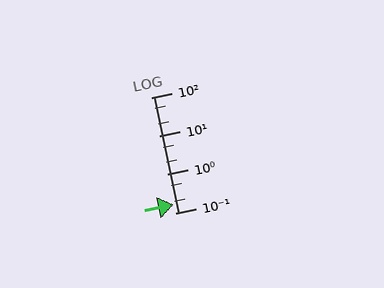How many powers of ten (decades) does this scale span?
The scale spans 3 decades, from 0.1 to 100.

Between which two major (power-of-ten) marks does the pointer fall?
The pointer is between 0.1 and 1.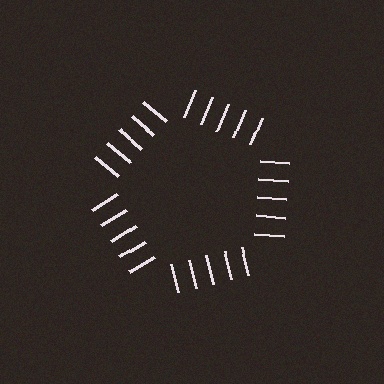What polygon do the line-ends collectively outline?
An illusory pentagon — the line segments terminate on its edges but no continuous stroke is drawn.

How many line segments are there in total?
25 — 5 along each of the 5 edges.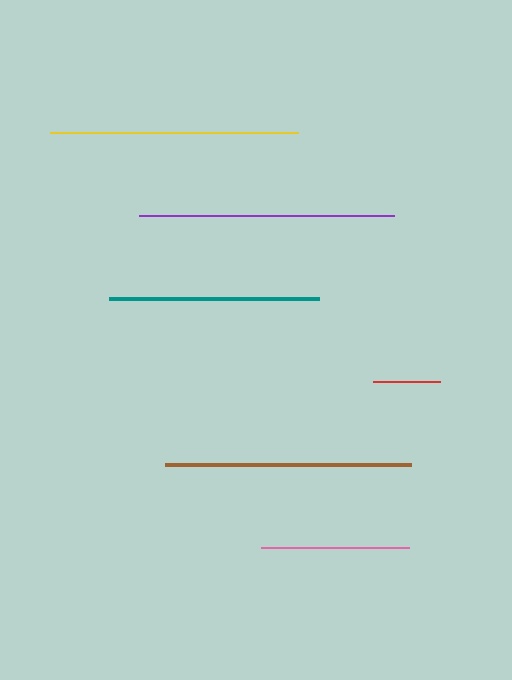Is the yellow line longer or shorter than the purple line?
The purple line is longer than the yellow line.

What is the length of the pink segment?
The pink segment is approximately 148 pixels long.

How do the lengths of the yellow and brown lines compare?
The yellow and brown lines are approximately the same length.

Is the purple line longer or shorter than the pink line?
The purple line is longer than the pink line.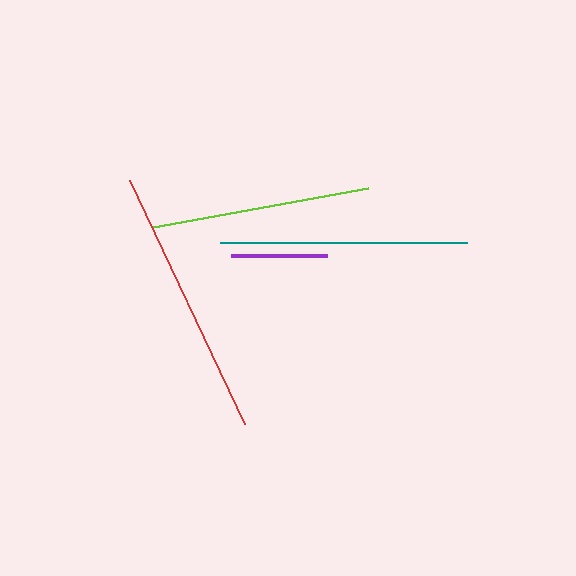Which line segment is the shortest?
The purple line is the shortest at approximately 95 pixels.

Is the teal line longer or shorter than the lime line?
The teal line is longer than the lime line.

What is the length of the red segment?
The red segment is approximately 270 pixels long.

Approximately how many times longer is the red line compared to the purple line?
The red line is approximately 2.8 times the length of the purple line.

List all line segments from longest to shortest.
From longest to shortest: red, teal, lime, purple.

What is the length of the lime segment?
The lime segment is approximately 218 pixels long.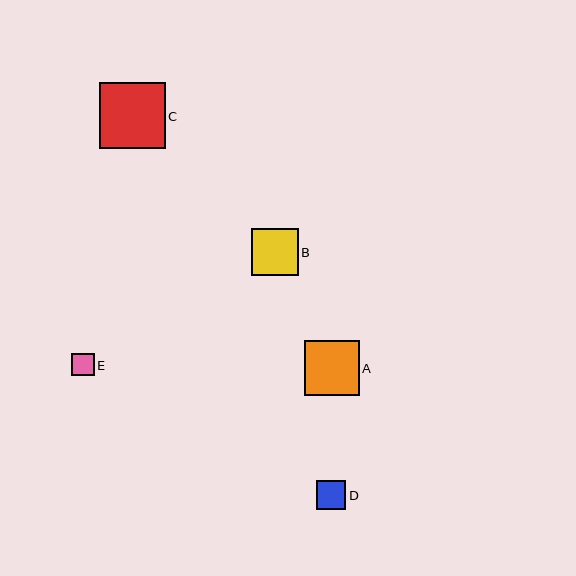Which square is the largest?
Square C is the largest with a size of approximately 66 pixels.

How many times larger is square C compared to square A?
Square C is approximately 1.2 times the size of square A.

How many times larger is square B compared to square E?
Square B is approximately 2.1 times the size of square E.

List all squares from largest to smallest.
From largest to smallest: C, A, B, D, E.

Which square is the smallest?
Square E is the smallest with a size of approximately 23 pixels.